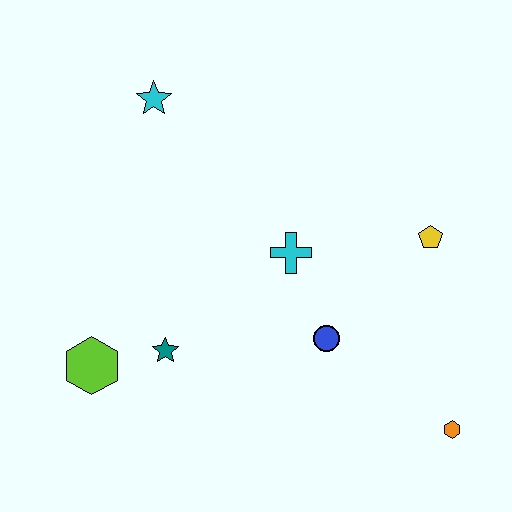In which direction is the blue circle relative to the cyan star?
The blue circle is below the cyan star.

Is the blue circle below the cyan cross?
Yes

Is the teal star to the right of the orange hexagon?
No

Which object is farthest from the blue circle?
The cyan star is farthest from the blue circle.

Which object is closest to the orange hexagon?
The blue circle is closest to the orange hexagon.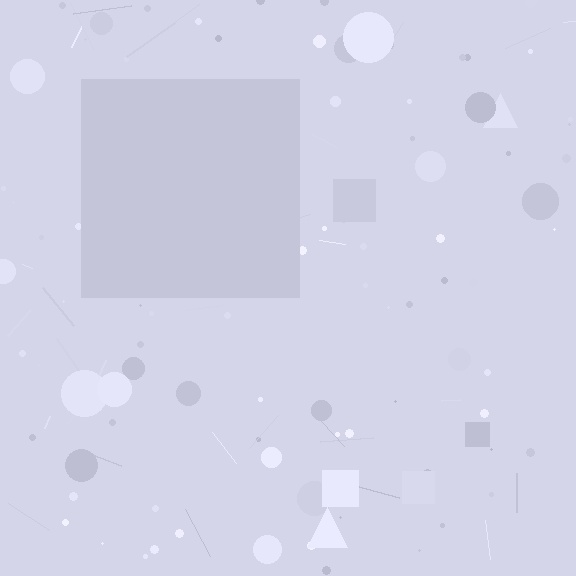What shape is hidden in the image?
A square is hidden in the image.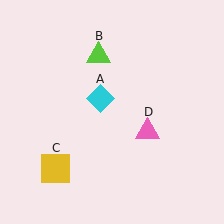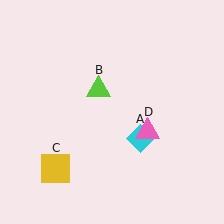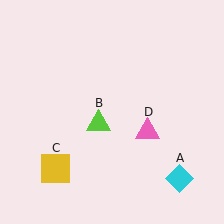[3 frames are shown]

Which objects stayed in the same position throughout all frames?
Yellow square (object C) and pink triangle (object D) remained stationary.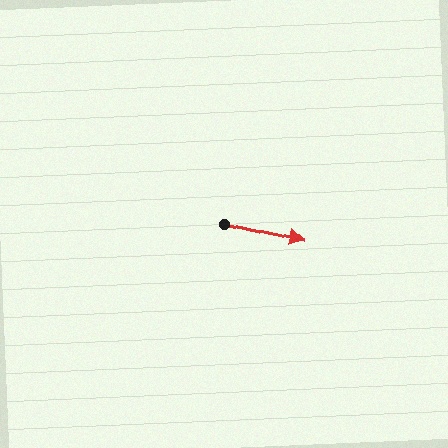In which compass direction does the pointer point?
East.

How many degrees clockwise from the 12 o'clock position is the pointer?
Approximately 103 degrees.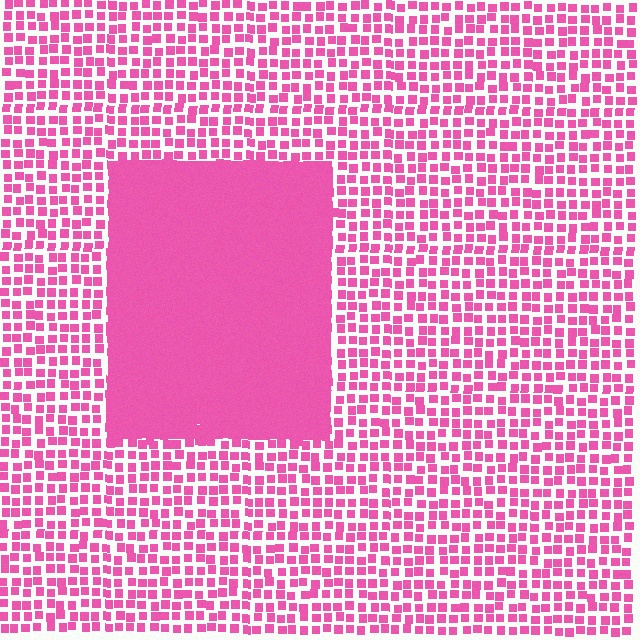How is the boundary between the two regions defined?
The boundary is defined by a change in element density (approximately 2.9x ratio). All elements are the same color, size, and shape.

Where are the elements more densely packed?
The elements are more densely packed inside the rectangle boundary.